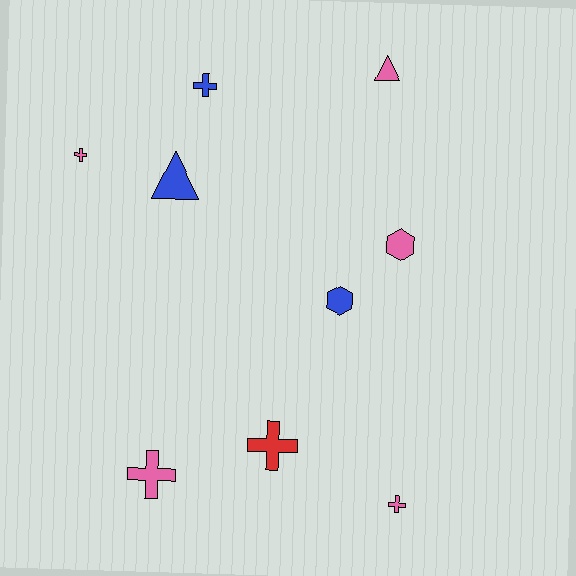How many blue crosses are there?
There is 1 blue cross.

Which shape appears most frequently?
Cross, with 5 objects.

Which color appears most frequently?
Pink, with 5 objects.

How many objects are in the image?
There are 9 objects.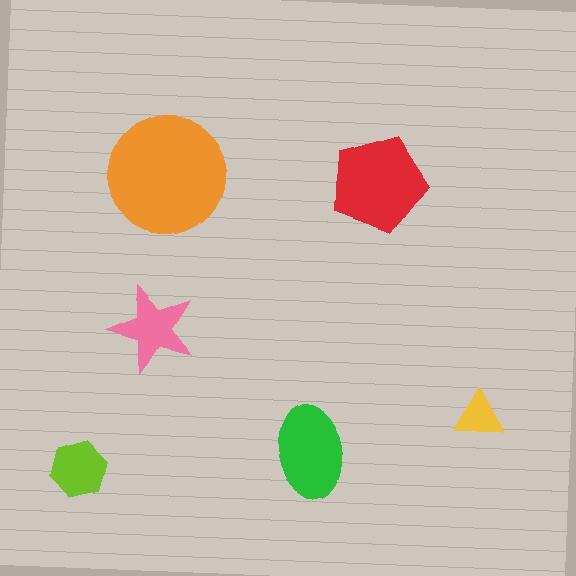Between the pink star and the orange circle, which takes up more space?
The orange circle.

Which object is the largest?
The orange circle.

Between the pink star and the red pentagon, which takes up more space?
The red pentagon.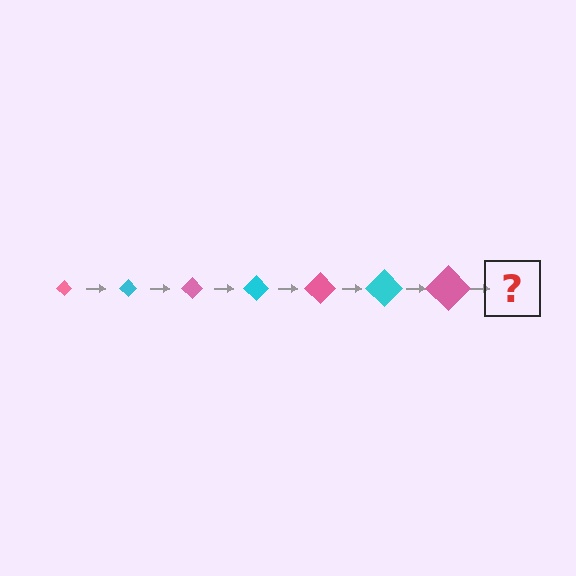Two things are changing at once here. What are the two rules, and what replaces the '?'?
The two rules are that the diamond grows larger each step and the color cycles through pink and cyan. The '?' should be a cyan diamond, larger than the previous one.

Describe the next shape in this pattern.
It should be a cyan diamond, larger than the previous one.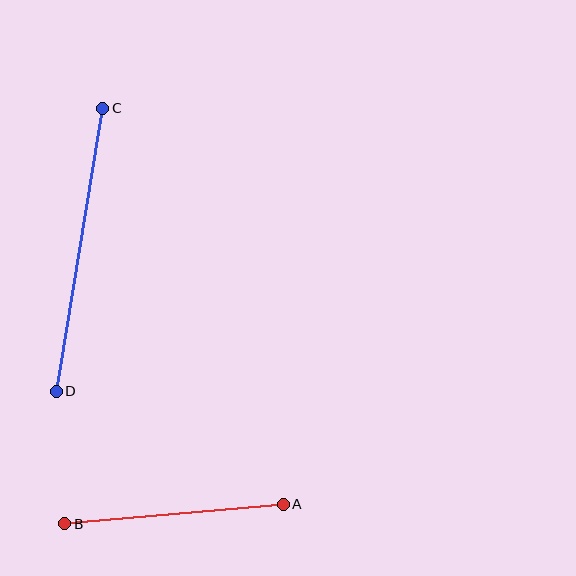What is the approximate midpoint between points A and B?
The midpoint is at approximately (174, 514) pixels.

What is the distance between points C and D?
The distance is approximately 287 pixels.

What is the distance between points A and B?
The distance is approximately 219 pixels.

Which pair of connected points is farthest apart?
Points C and D are farthest apart.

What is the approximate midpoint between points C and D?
The midpoint is at approximately (79, 250) pixels.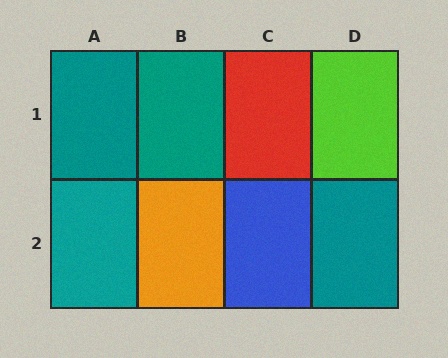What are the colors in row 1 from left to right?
Teal, teal, red, lime.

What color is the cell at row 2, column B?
Orange.